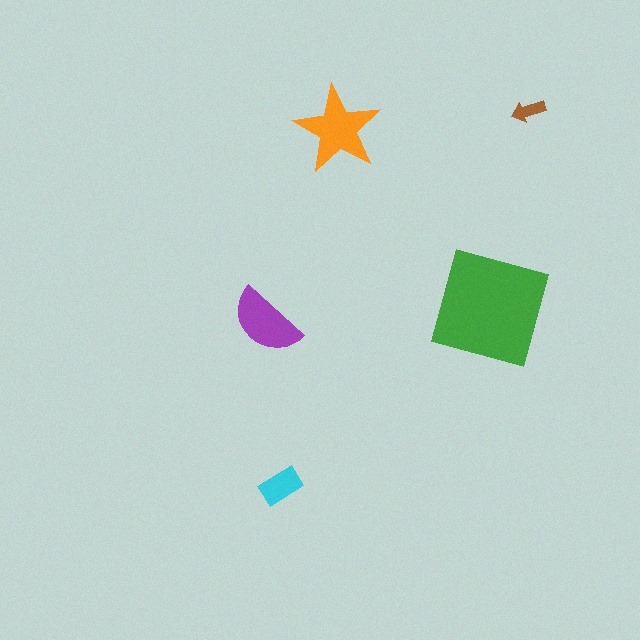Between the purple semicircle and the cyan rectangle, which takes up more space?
The purple semicircle.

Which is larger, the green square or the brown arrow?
The green square.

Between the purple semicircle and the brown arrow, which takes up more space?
The purple semicircle.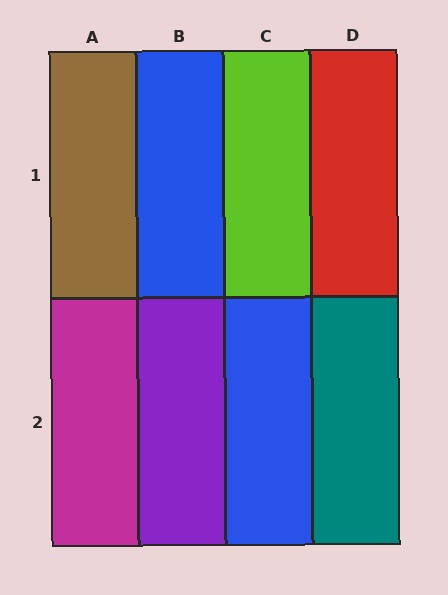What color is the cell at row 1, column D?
Red.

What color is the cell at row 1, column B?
Blue.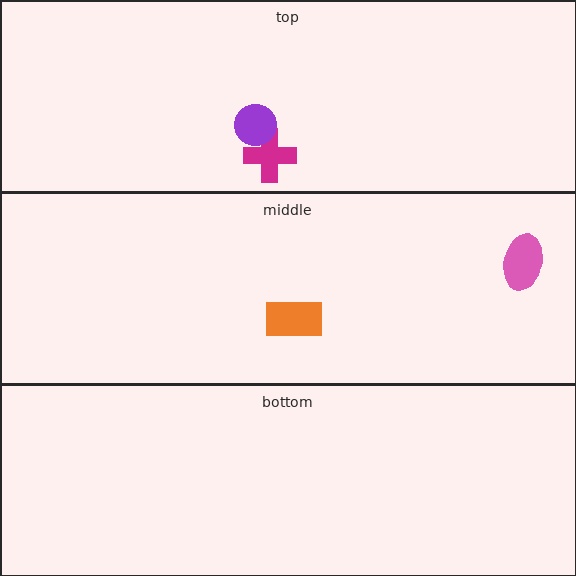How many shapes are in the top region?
2.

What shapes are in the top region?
The magenta cross, the purple circle.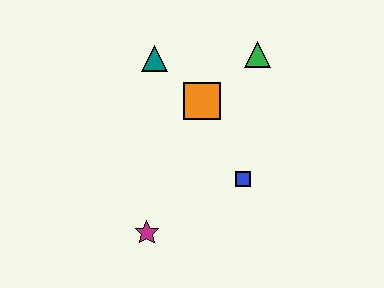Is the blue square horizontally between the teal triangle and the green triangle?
Yes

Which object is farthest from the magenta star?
The green triangle is farthest from the magenta star.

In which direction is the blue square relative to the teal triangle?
The blue square is below the teal triangle.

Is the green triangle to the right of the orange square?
Yes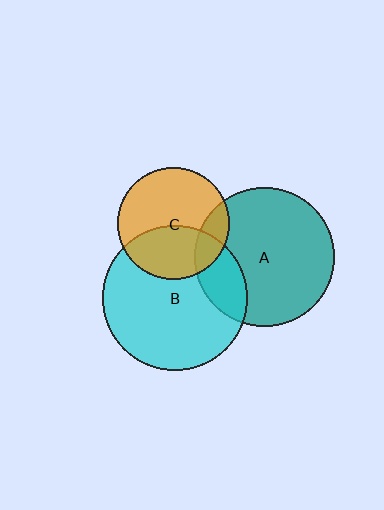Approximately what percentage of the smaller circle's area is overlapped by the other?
Approximately 40%.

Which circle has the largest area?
Circle B (cyan).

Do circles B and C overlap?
Yes.